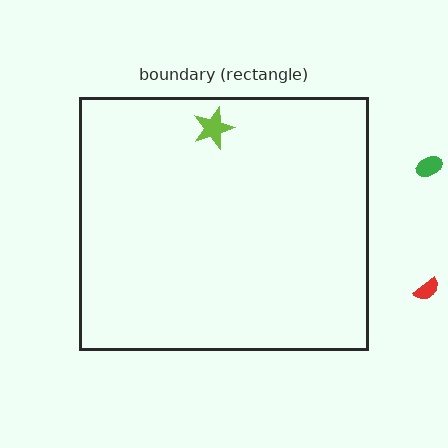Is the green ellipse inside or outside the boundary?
Outside.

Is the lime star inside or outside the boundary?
Inside.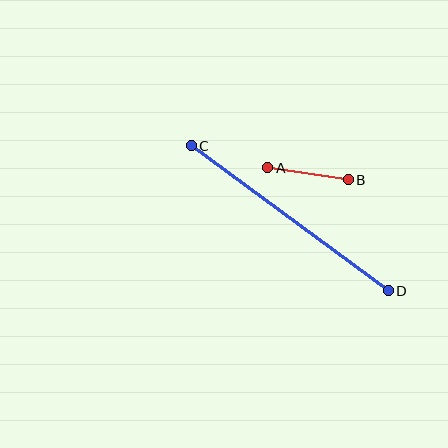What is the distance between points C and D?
The distance is approximately 245 pixels.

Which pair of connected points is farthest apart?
Points C and D are farthest apart.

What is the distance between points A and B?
The distance is approximately 81 pixels.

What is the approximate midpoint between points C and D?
The midpoint is at approximately (290, 218) pixels.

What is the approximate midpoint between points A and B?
The midpoint is at approximately (308, 174) pixels.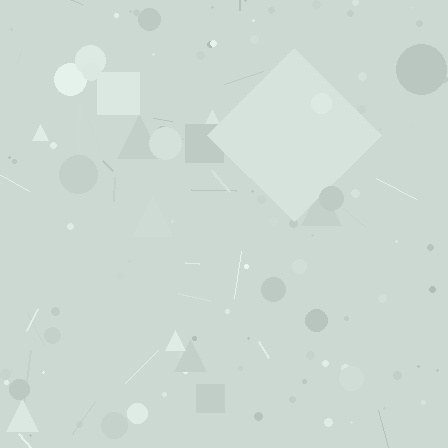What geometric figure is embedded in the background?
A diamond is embedded in the background.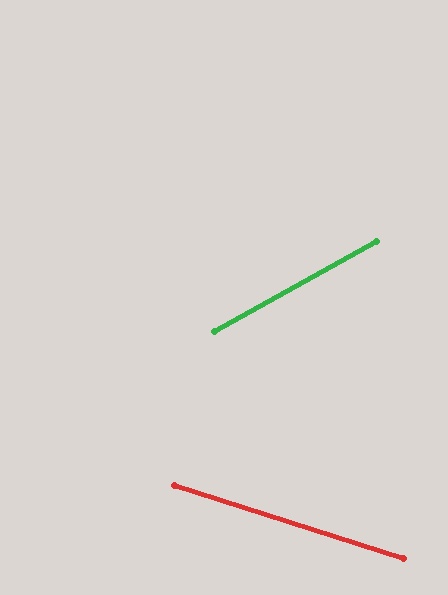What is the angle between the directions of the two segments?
Approximately 47 degrees.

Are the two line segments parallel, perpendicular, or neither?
Neither parallel nor perpendicular — they differ by about 47°.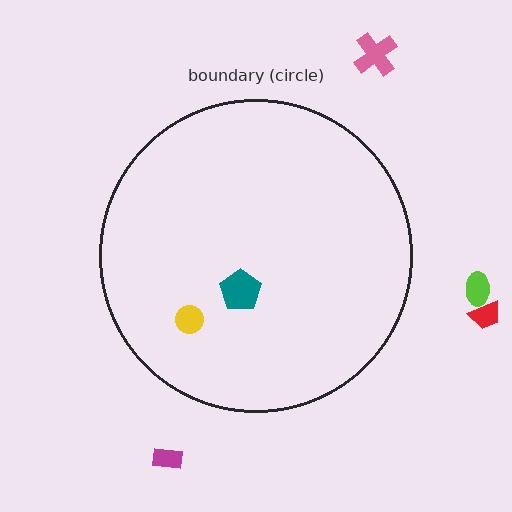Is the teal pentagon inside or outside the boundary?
Inside.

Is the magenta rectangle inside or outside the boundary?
Outside.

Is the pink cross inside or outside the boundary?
Outside.